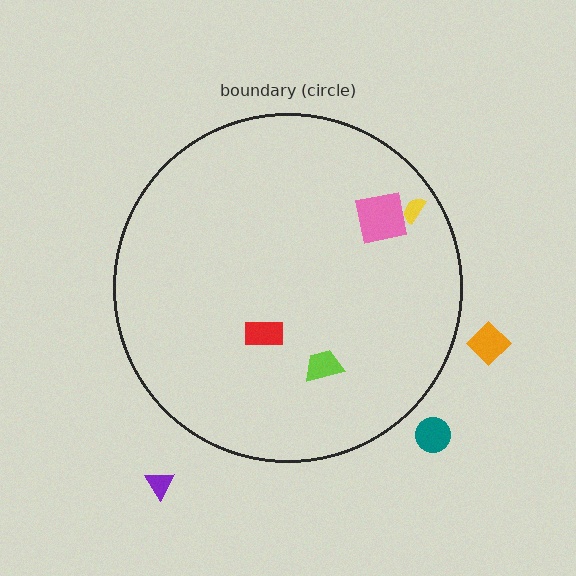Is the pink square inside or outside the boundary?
Inside.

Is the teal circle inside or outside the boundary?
Outside.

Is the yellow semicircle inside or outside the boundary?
Inside.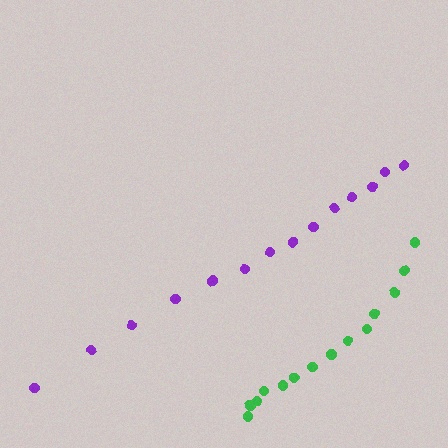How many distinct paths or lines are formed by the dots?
There are 2 distinct paths.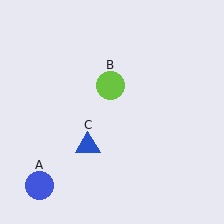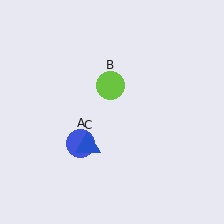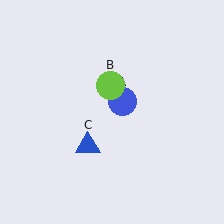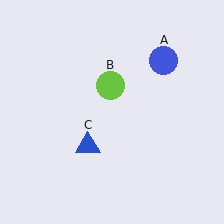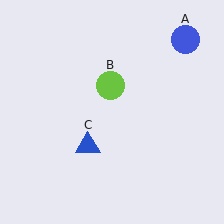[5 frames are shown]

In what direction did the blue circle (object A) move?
The blue circle (object A) moved up and to the right.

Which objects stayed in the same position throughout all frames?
Lime circle (object B) and blue triangle (object C) remained stationary.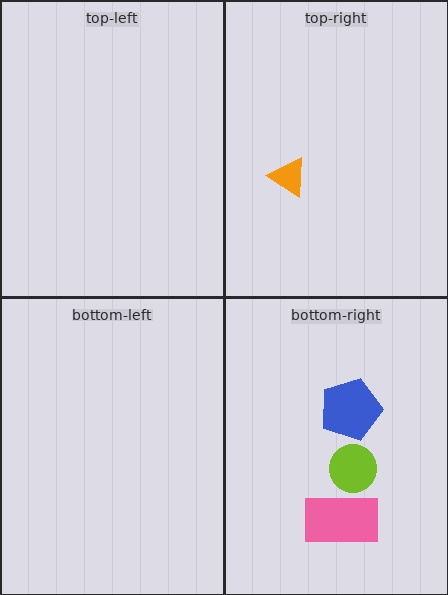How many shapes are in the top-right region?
1.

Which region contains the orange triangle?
The top-right region.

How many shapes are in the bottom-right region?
3.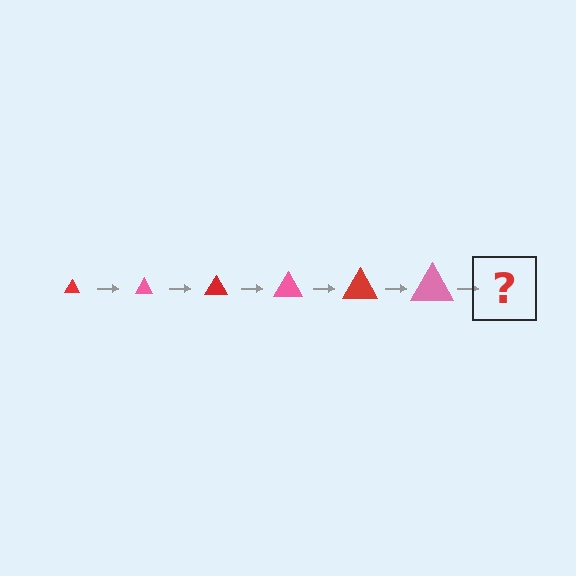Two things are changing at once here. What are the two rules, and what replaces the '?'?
The two rules are that the triangle grows larger each step and the color cycles through red and pink. The '?' should be a red triangle, larger than the previous one.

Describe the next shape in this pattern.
It should be a red triangle, larger than the previous one.